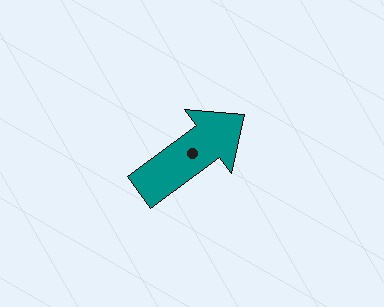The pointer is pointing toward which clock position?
Roughly 2 o'clock.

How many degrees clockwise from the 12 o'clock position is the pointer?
Approximately 53 degrees.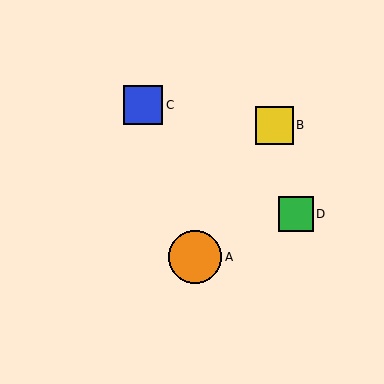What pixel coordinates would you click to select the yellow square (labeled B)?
Click at (274, 125) to select the yellow square B.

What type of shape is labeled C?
Shape C is a blue square.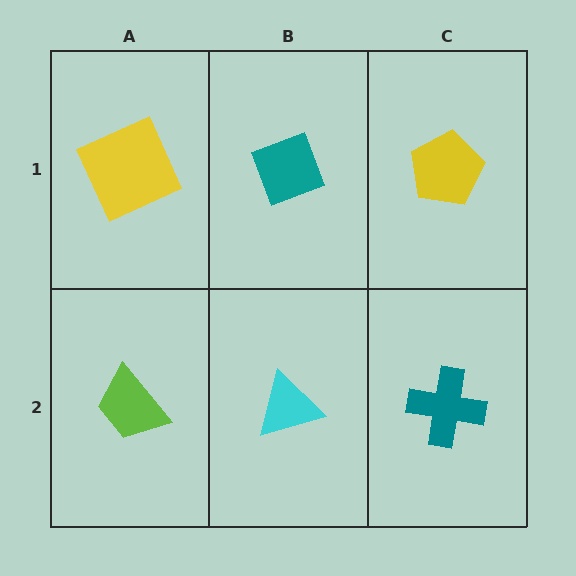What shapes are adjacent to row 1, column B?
A cyan triangle (row 2, column B), a yellow square (row 1, column A), a yellow pentagon (row 1, column C).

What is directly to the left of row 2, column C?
A cyan triangle.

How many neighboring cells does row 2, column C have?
2.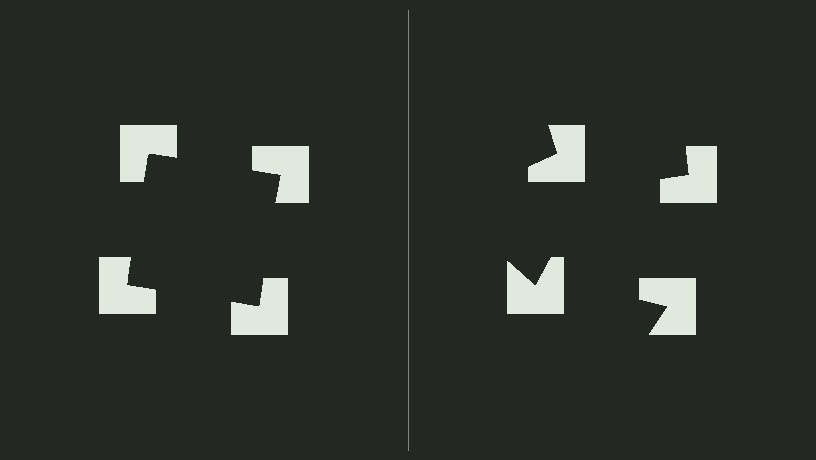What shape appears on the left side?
An illusory square.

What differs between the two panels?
The notched squares are positioned identically on both sides; only the wedge orientations differ. On the left they align to a square; on the right they are misaligned.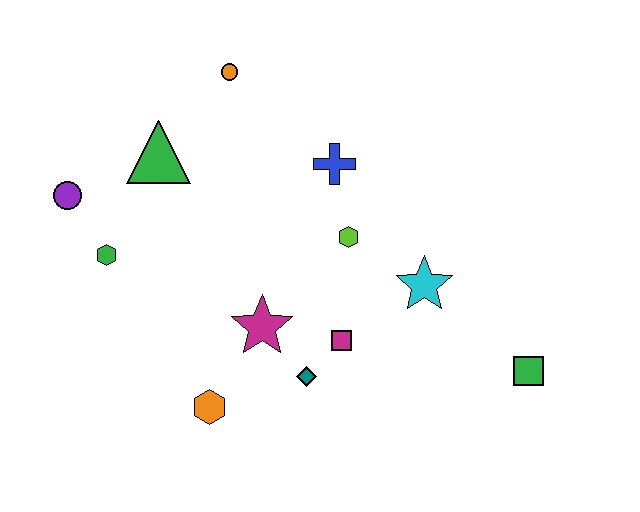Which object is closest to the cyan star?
The lime hexagon is closest to the cyan star.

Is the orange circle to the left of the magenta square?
Yes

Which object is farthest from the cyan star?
The purple circle is farthest from the cyan star.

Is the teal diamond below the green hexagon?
Yes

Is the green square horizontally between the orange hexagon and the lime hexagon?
No